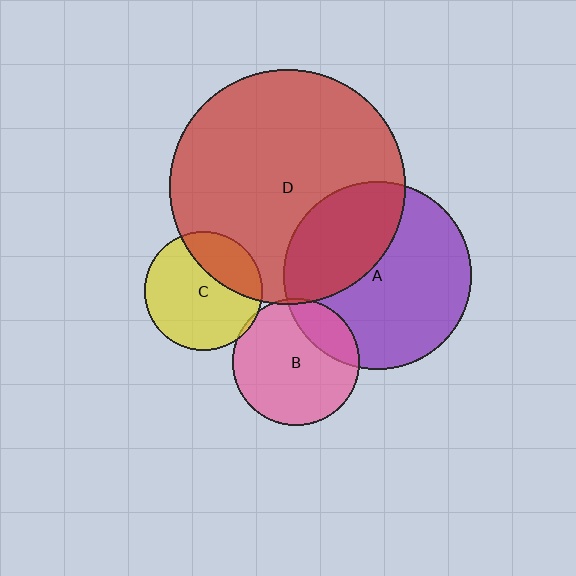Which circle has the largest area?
Circle D (red).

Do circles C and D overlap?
Yes.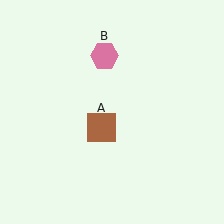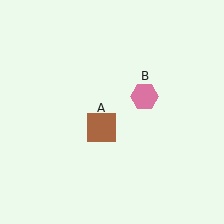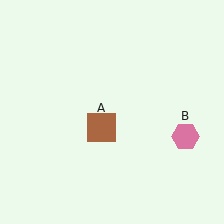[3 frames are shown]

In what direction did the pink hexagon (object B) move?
The pink hexagon (object B) moved down and to the right.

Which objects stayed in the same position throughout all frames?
Brown square (object A) remained stationary.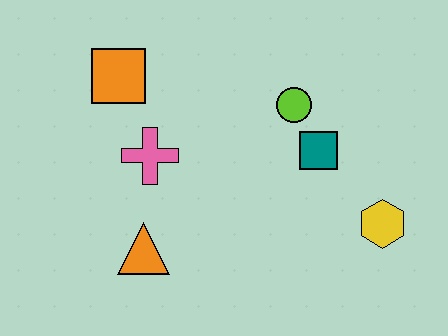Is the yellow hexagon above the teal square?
No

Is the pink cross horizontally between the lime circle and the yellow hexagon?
No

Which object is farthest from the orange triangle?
The yellow hexagon is farthest from the orange triangle.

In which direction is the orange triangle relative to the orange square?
The orange triangle is below the orange square.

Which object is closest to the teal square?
The lime circle is closest to the teal square.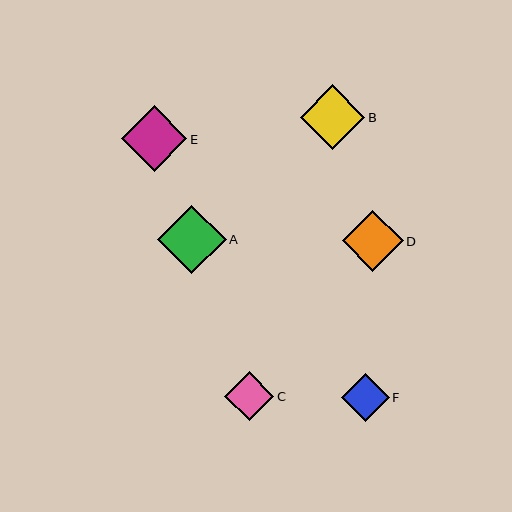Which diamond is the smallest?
Diamond F is the smallest with a size of approximately 48 pixels.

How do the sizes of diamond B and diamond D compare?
Diamond B and diamond D are approximately the same size.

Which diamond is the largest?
Diamond A is the largest with a size of approximately 69 pixels.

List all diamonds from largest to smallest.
From largest to smallest: A, E, B, D, C, F.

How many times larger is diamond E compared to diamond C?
Diamond E is approximately 1.3 times the size of diamond C.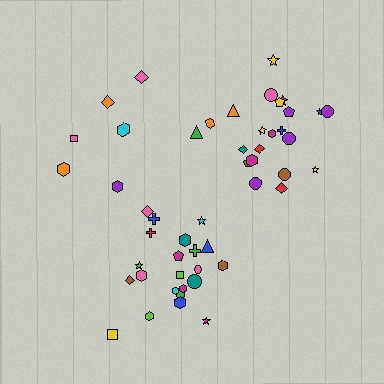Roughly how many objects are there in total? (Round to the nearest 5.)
Roughly 50 objects in total.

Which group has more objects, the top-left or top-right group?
The top-right group.